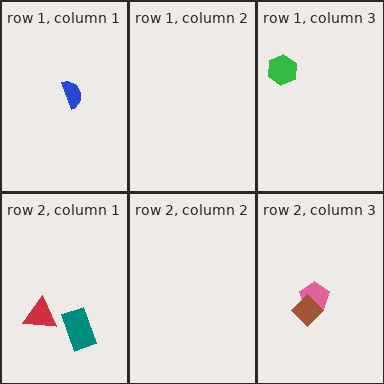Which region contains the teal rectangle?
The row 2, column 1 region.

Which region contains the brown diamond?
The row 2, column 3 region.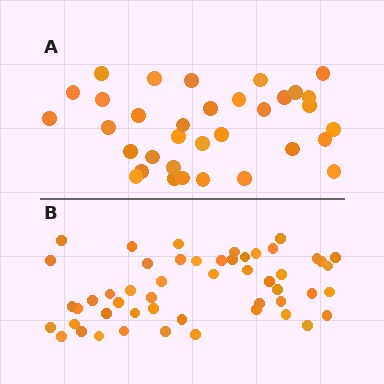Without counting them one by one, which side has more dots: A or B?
Region B (the bottom region) has more dots.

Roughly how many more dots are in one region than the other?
Region B has approximately 15 more dots than region A.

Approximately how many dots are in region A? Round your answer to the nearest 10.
About 30 dots. (The exact count is 34, which rounds to 30.)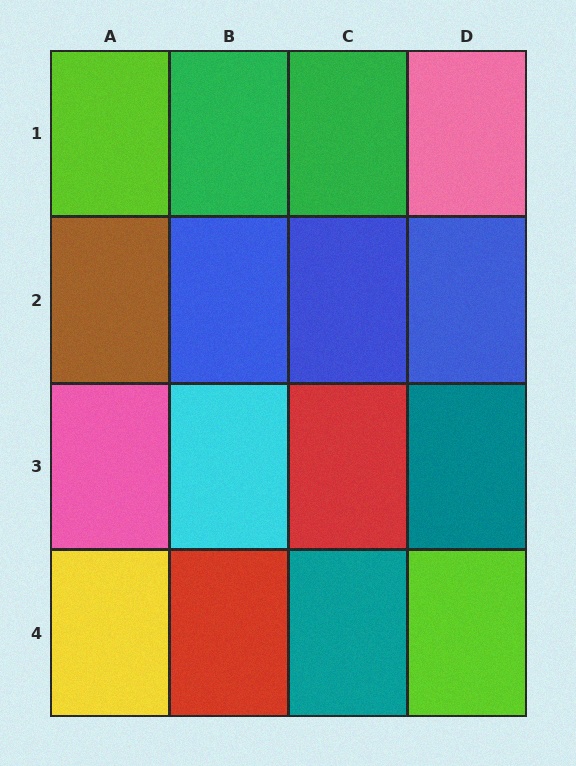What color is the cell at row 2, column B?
Blue.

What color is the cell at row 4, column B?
Red.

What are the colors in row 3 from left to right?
Pink, cyan, red, teal.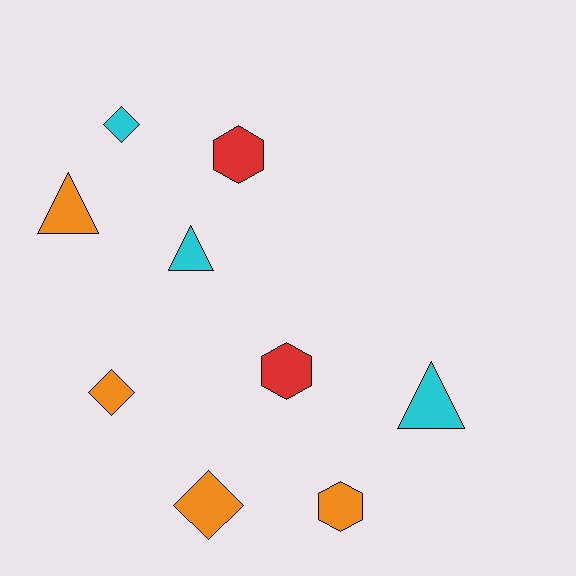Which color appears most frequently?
Orange, with 4 objects.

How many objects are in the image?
There are 9 objects.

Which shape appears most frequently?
Hexagon, with 3 objects.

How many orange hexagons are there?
There is 1 orange hexagon.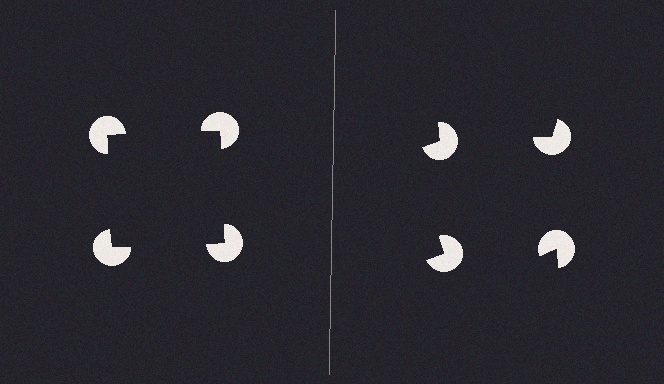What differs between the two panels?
The pac-man discs are positioned identically on both sides; only the wedge orientations differ. On the left they align to a square; on the right they are misaligned.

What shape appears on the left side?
An illusory square.